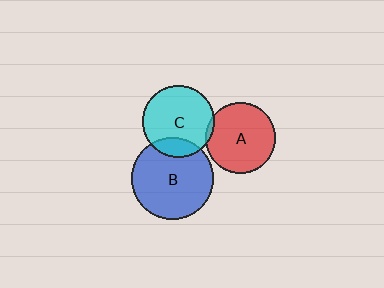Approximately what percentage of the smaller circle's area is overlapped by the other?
Approximately 15%.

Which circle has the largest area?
Circle B (blue).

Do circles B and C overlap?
Yes.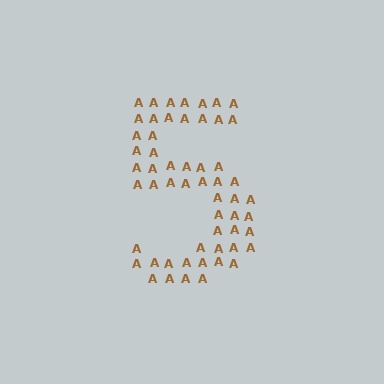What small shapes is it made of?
It is made of small letter A's.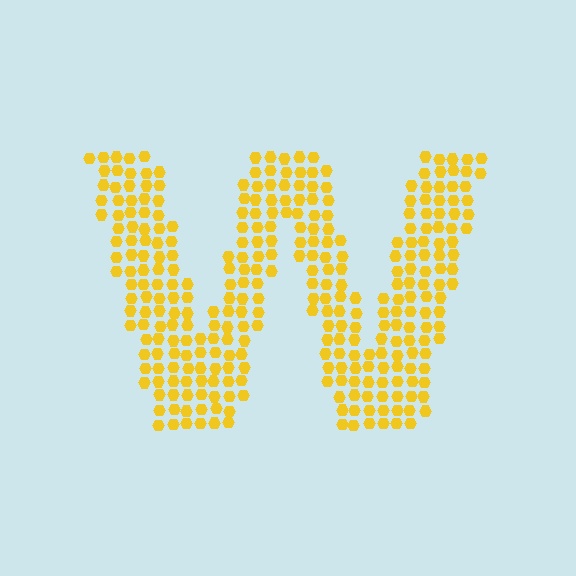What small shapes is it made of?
It is made of small hexagons.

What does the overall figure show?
The overall figure shows the letter W.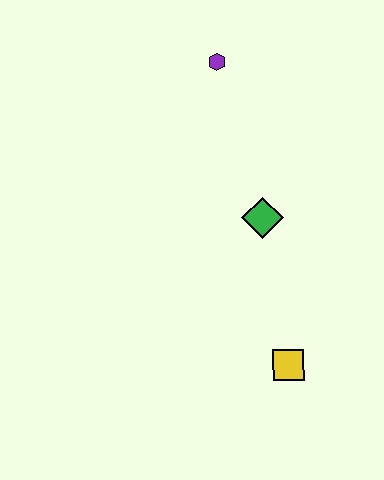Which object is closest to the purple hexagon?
The green diamond is closest to the purple hexagon.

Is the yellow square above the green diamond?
No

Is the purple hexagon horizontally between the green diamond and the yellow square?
No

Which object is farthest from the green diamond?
The purple hexagon is farthest from the green diamond.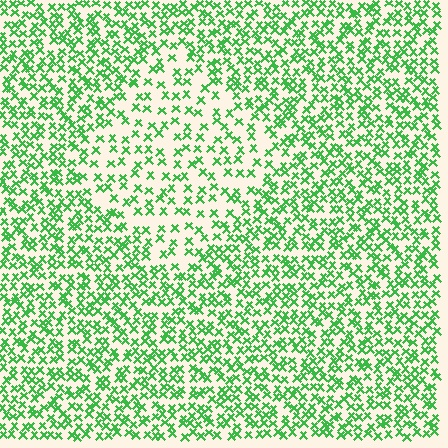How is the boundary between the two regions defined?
The boundary is defined by a change in element density (approximately 1.9x ratio). All elements are the same color, size, and shape.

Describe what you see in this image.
The image contains small green elements arranged at two different densities. A diamond-shaped region is visible where the elements are less densely packed than the surrounding area.